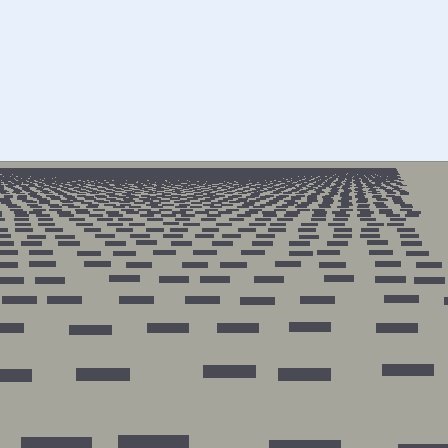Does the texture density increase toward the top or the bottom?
Density increases toward the top.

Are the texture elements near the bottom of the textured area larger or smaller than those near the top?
Larger. Near the bottom, elements are closer to the viewer and appear at a bigger on-screen size.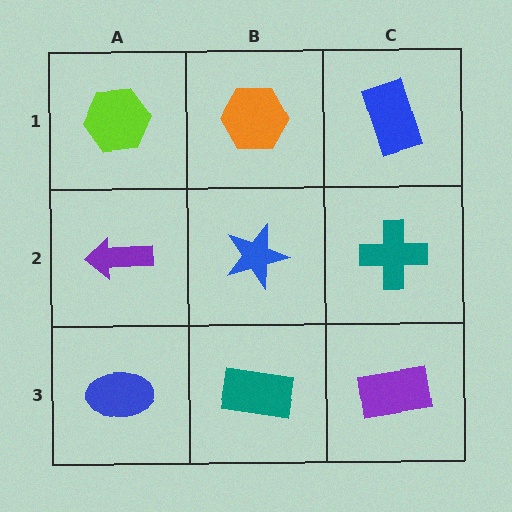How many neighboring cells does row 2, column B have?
4.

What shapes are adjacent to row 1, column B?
A blue star (row 2, column B), a lime hexagon (row 1, column A), a blue rectangle (row 1, column C).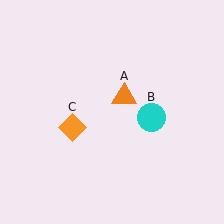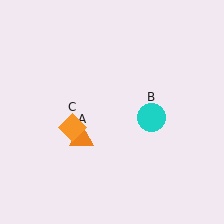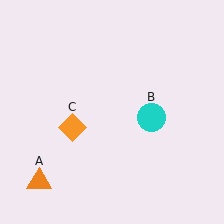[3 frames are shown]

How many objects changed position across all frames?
1 object changed position: orange triangle (object A).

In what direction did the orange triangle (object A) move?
The orange triangle (object A) moved down and to the left.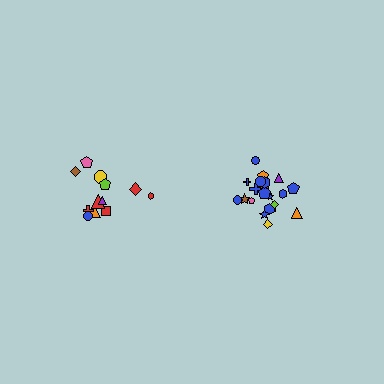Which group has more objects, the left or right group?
The right group.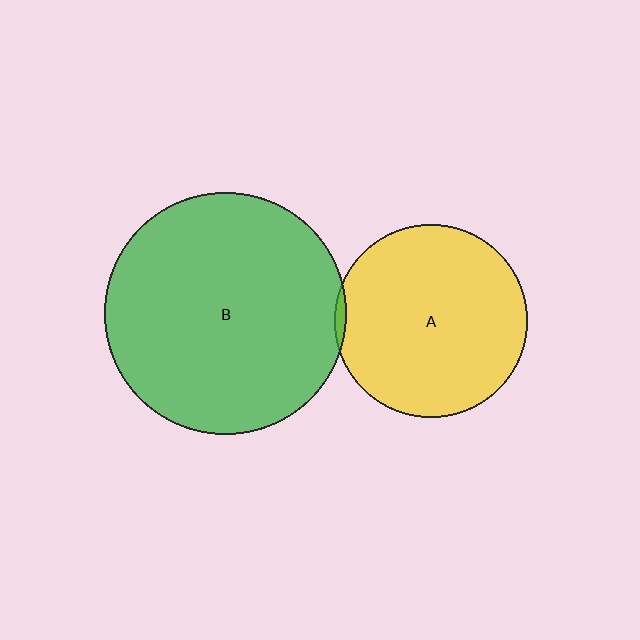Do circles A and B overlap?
Yes.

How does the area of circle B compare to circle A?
Approximately 1.6 times.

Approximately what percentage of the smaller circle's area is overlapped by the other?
Approximately 5%.